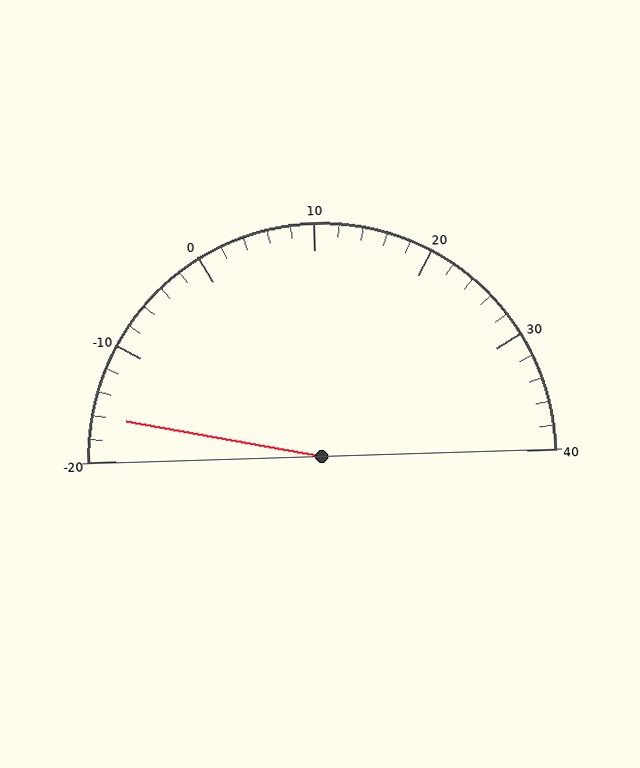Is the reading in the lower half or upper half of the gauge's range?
The reading is in the lower half of the range (-20 to 40).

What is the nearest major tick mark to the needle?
The nearest major tick mark is -20.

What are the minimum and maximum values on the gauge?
The gauge ranges from -20 to 40.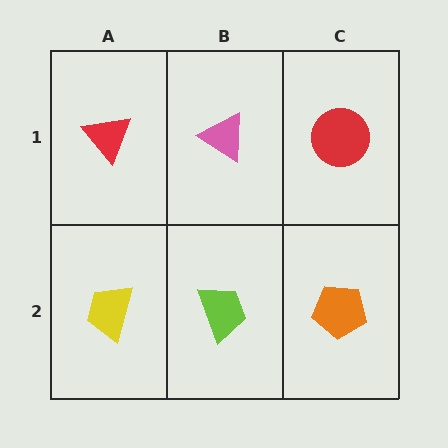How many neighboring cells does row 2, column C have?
2.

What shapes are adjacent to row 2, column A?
A red triangle (row 1, column A), a lime trapezoid (row 2, column B).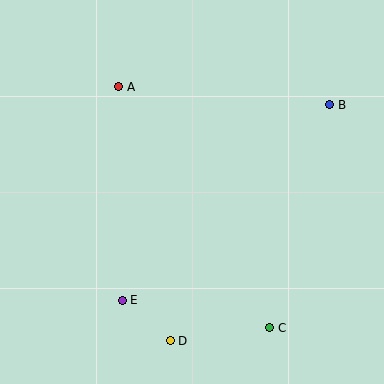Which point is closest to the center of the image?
Point A at (119, 87) is closest to the center.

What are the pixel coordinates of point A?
Point A is at (119, 87).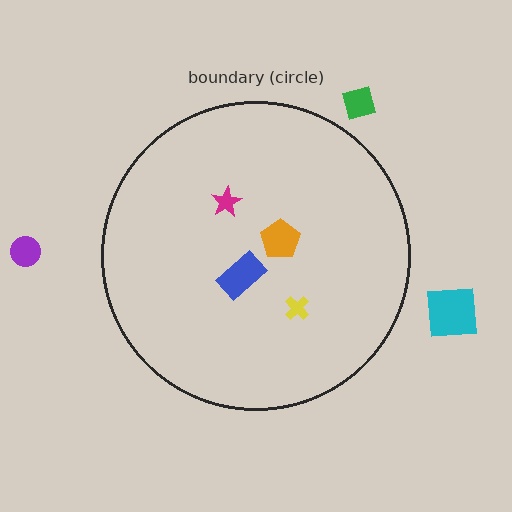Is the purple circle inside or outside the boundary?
Outside.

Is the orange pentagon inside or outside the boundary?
Inside.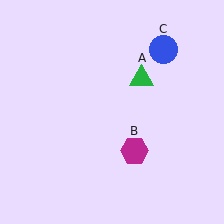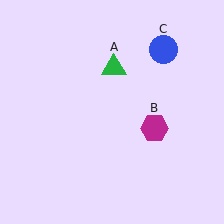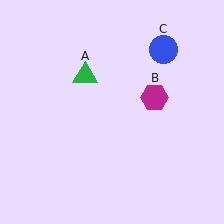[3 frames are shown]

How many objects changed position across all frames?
2 objects changed position: green triangle (object A), magenta hexagon (object B).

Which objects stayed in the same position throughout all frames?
Blue circle (object C) remained stationary.